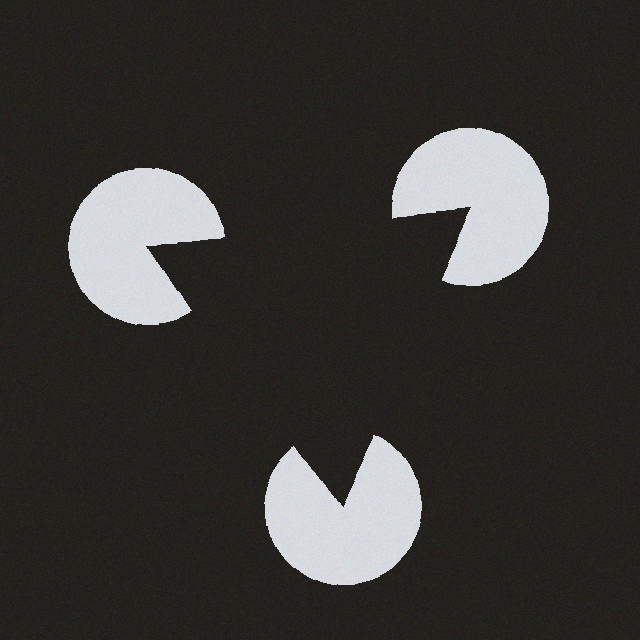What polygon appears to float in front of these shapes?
An illusory triangle — its edges are inferred from the aligned wedge cuts in the pac-man discs, not physically drawn.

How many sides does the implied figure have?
3 sides.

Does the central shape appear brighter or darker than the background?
It typically appears slightly darker than the background, even though no actual brightness change is drawn.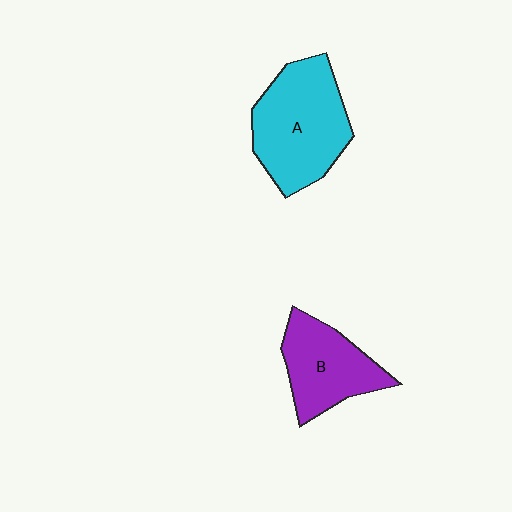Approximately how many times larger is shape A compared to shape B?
Approximately 1.4 times.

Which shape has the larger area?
Shape A (cyan).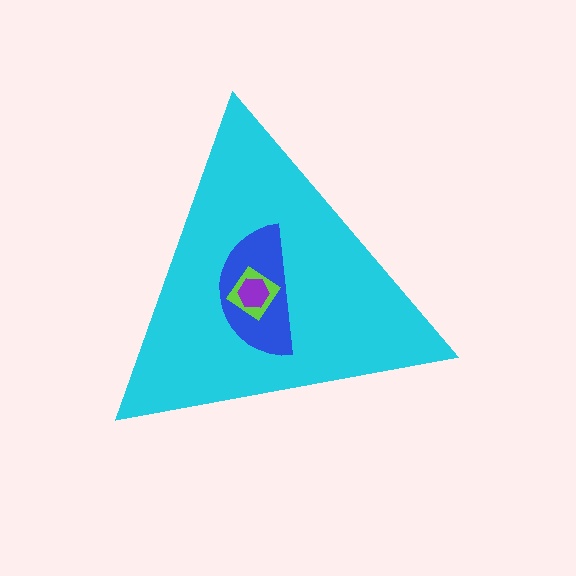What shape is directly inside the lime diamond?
The purple hexagon.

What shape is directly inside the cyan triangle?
The blue semicircle.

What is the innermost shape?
The purple hexagon.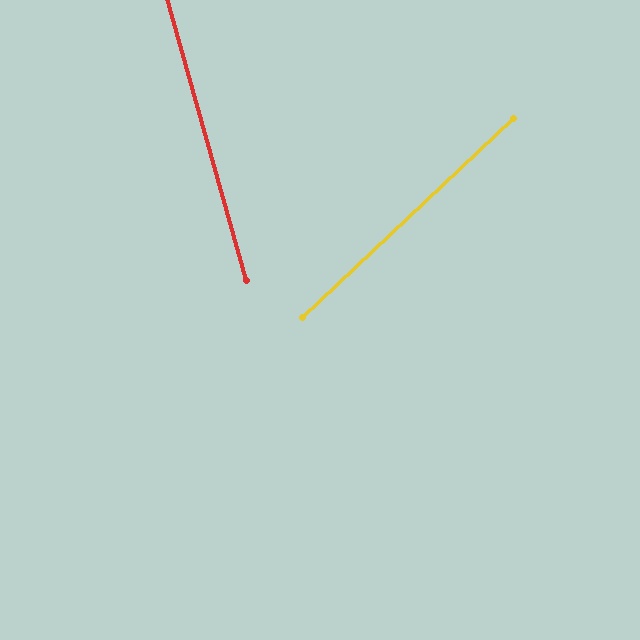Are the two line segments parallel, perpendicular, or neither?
Neither parallel nor perpendicular — they differ by about 62°.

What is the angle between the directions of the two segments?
Approximately 62 degrees.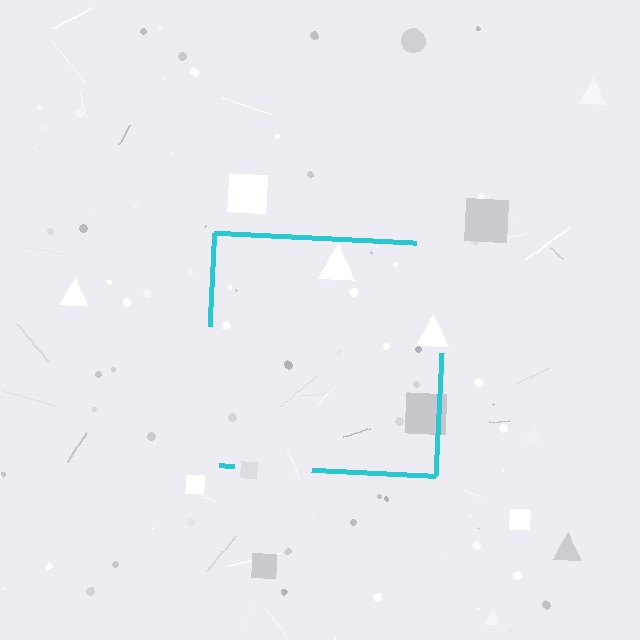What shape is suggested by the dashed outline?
The dashed outline suggests a square.